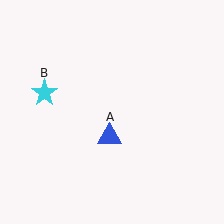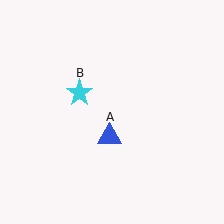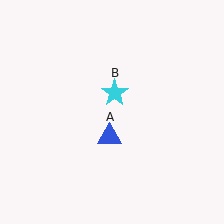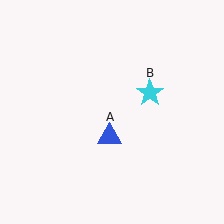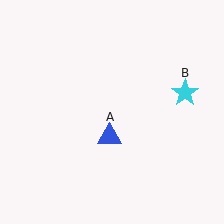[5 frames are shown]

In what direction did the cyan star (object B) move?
The cyan star (object B) moved right.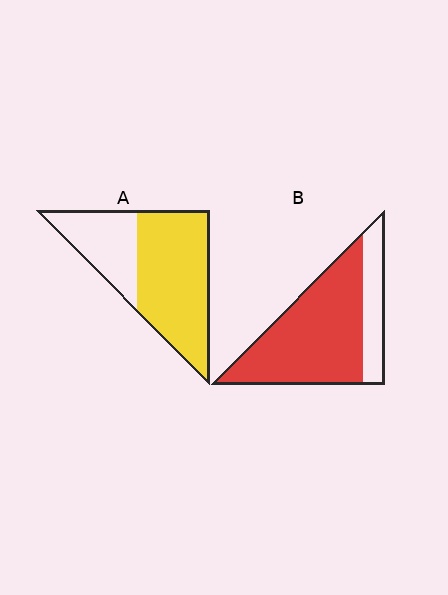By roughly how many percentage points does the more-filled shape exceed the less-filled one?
By roughly 10 percentage points (B over A).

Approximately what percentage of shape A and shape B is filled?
A is approximately 65% and B is approximately 75%.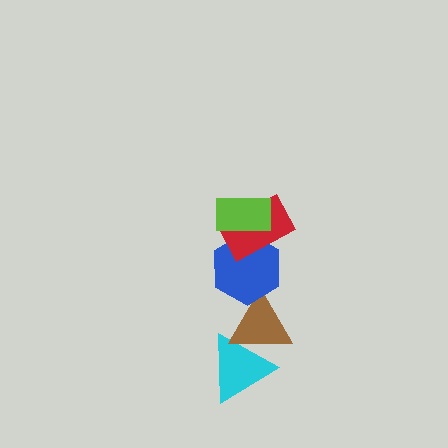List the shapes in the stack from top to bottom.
From top to bottom: the lime rectangle, the red rectangle, the blue hexagon, the brown triangle, the cyan triangle.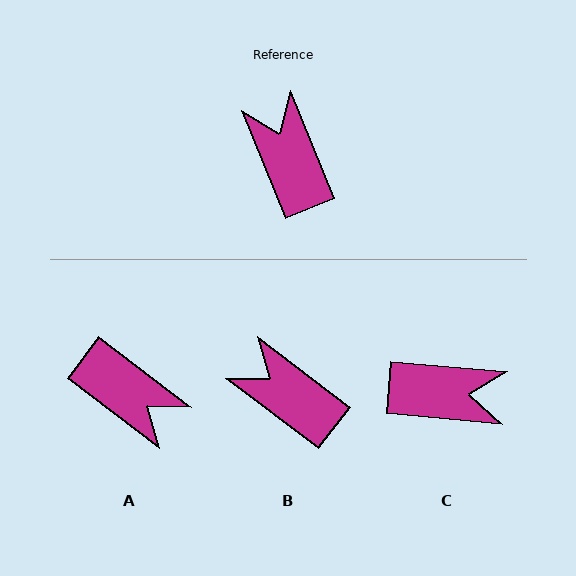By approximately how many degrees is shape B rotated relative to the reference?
Approximately 31 degrees counter-clockwise.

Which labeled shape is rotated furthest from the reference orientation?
A, about 149 degrees away.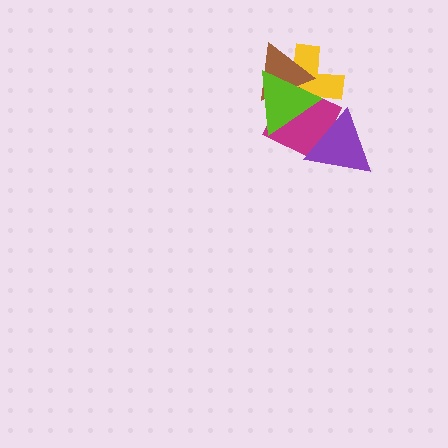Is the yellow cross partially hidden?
Yes, it is partially covered by another shape.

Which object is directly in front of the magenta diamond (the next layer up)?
The purple triangle is directly in front of the magenta diamond.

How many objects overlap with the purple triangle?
1 object overlaps with the purple triangle.